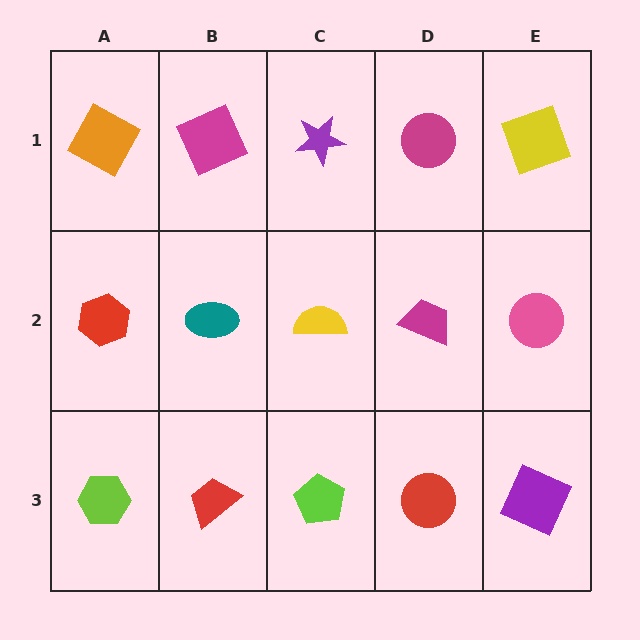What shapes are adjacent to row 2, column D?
A magenta circle (row 1, column D), a red circle (row 3, column D), a yellow semicircle (row 2, column C), a pink circle (row 2, column E).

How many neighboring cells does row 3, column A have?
2.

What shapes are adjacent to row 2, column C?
A purple star (row 1, column C), a lime pentagon (row 3, column C), a teal ellipse (row 2, column B), a magenta trapezoid (row 2, column D).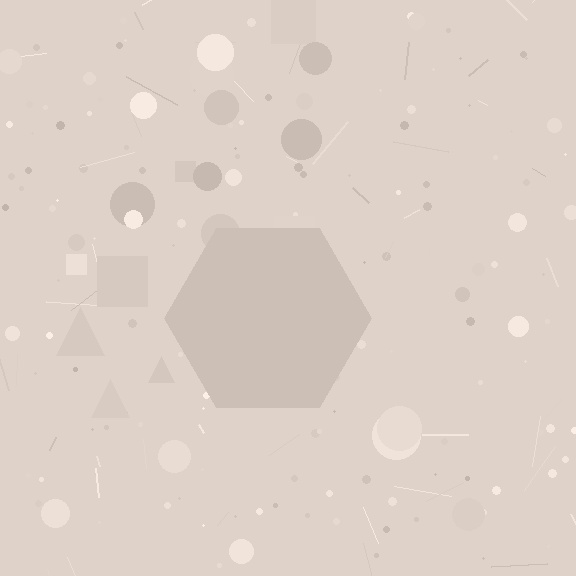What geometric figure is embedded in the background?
A hexagon is embedded in the background.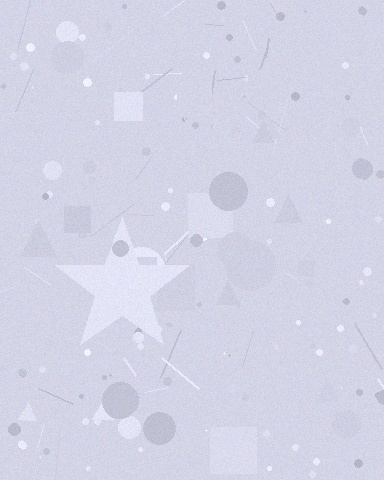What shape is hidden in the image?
A star is hidden in the image.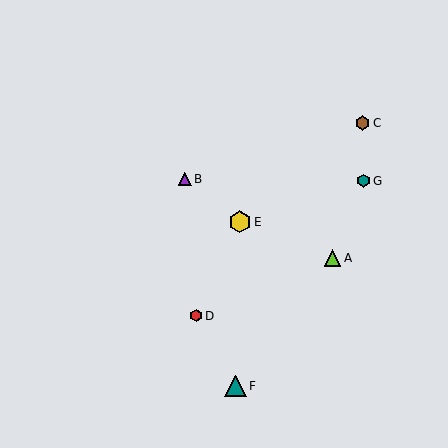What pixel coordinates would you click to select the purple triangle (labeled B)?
Click at (185, 179) to select the purple triangle B.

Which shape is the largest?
The yellow hexagon (labeled E) is the largest.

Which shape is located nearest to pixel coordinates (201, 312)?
The red hexagon (labeled D) at (196, 316) is nearest to that location.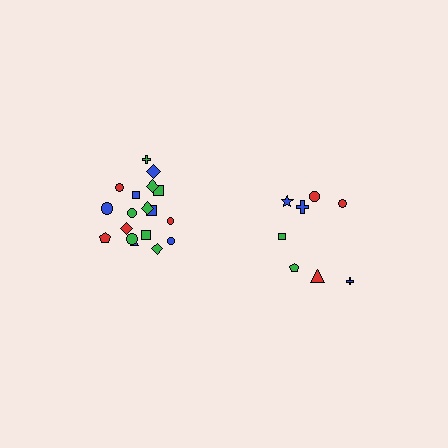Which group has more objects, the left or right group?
The left group.